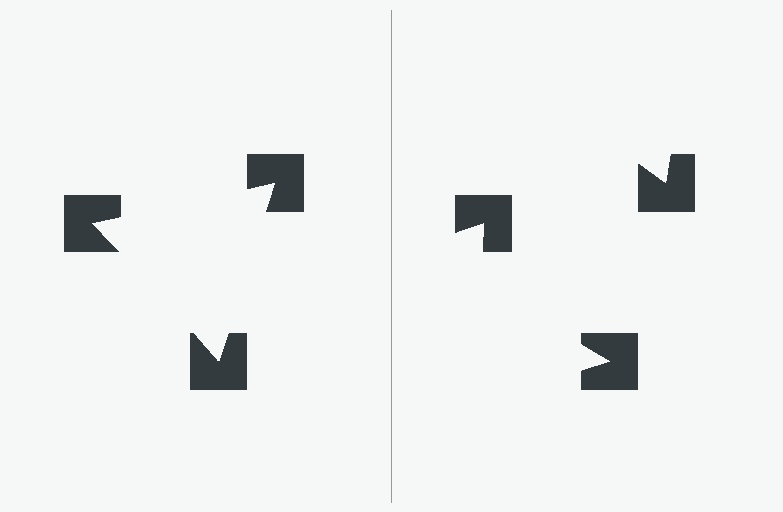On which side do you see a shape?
An illusory triangle appears on the left side. On the right side the wedge cuts are rotated, so no coherent shape forms.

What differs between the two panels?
The notched squares are positioned identically on both sides; only the wedge orientations differ. On the left they align to a triangle; on the right they are misaligned.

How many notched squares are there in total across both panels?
6 — 3 on each side.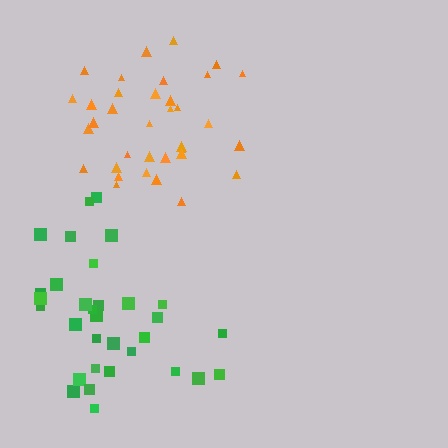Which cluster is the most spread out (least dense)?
Green.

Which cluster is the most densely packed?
Orange.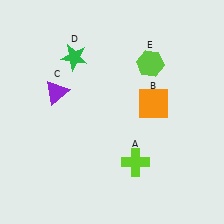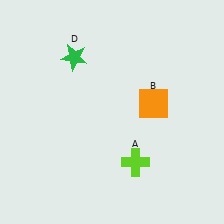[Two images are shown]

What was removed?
The lime hexagon (E), the purple triangle (C) were removed in Image 2.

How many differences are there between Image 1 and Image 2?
There are 2 differences between the two images.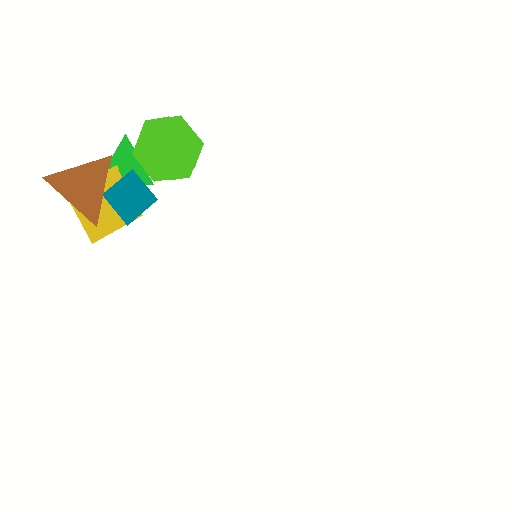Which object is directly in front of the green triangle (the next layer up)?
The yellow diamond is directly in front of the green triangle.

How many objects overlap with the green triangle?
4 objects overlap with the green triangle.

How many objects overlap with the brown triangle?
3 objects overlap with the brown triangle.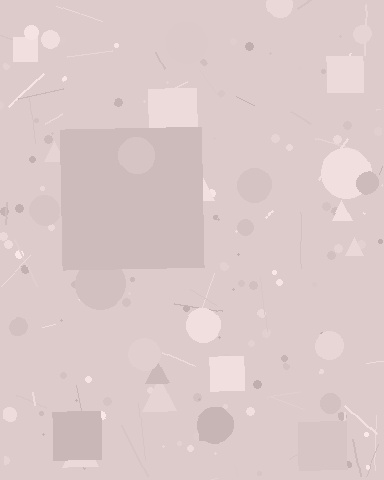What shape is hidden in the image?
A square is hidden in the image.